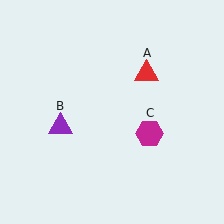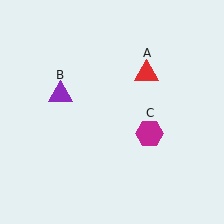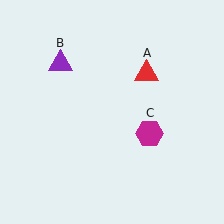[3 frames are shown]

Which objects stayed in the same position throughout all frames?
Red triangle (object A) and magenta hexagon (object C) remained stationary.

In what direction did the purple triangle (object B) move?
The purple triangle (object B) moved up.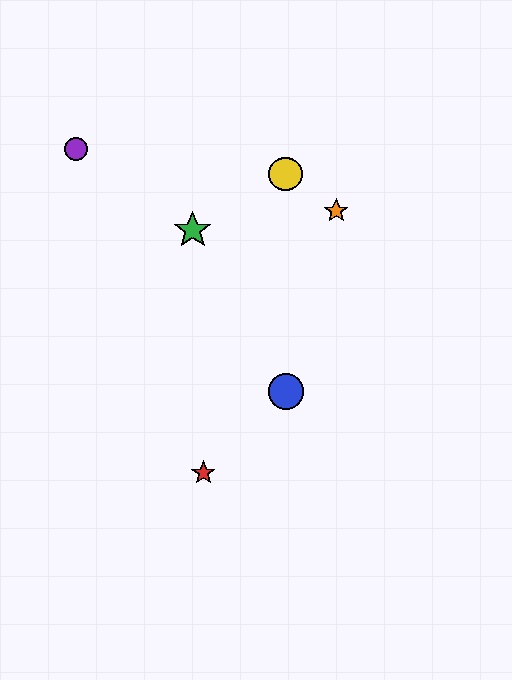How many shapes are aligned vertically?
2 shapes (the blue circle, the yellow circle) are aligned vertically.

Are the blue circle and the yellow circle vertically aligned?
Yes, both are at x≈286.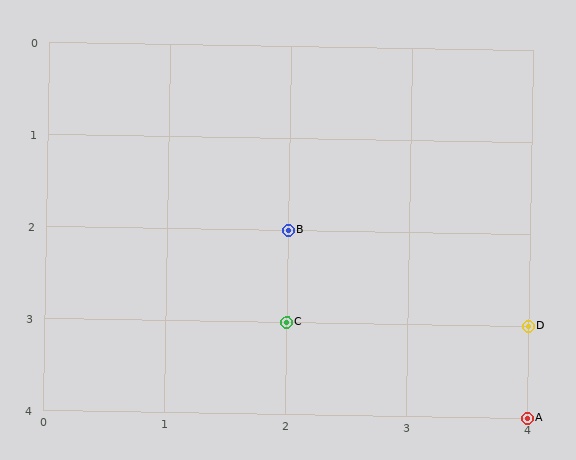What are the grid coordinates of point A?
Point A is at grid coordinates (4, 4).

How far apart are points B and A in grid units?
Points B and A are 2 columns and 2 rows apart (about 2.8 grid units diagonally).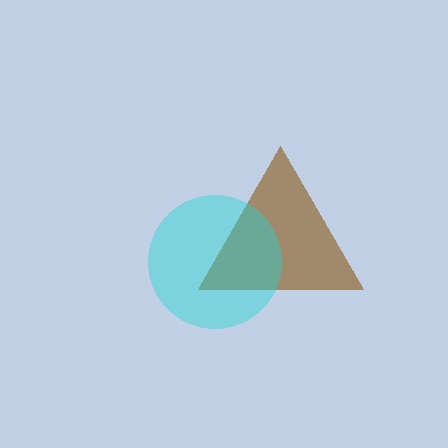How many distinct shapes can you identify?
There are 2 distinct shapes: a brown triangle, a cyan circle.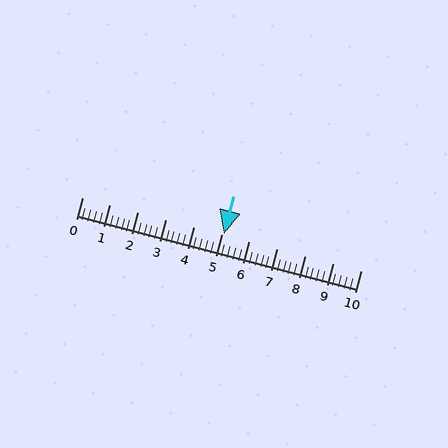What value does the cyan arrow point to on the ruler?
The cyan arrow points to approximately 5.1.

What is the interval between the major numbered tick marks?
The major tick marks are spaced 1 units apart.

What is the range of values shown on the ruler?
The ruler shows values from 0 to 10.